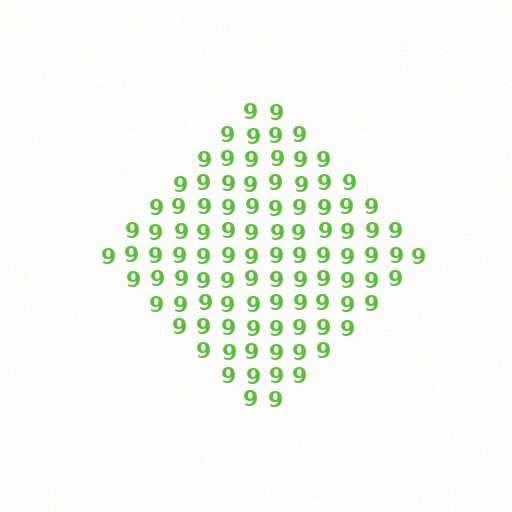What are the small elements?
The small elements are digit 9's.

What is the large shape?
The large shape is a diamond.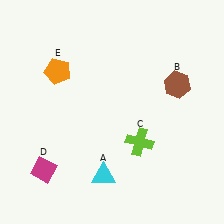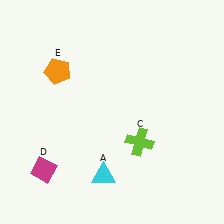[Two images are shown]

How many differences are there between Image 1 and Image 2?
There is 1 difference between the two images.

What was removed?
The brown hexagon (B) was removed in Image 2.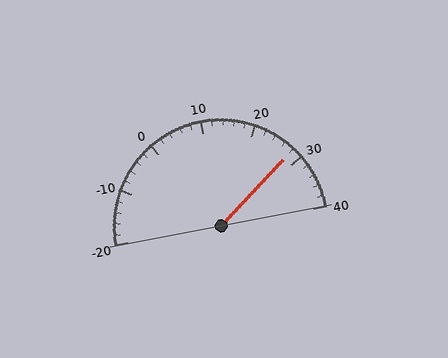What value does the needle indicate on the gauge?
The needle indicates approximately 28.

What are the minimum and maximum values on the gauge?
The gauge ranges from -20 to 40.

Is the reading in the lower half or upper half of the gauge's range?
The reading is in the upper half of the range (-20 to 40).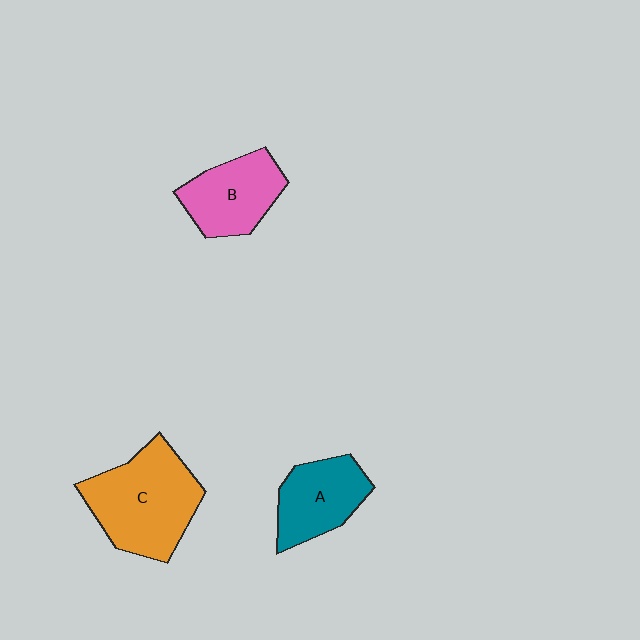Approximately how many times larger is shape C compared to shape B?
Approximately 1.5 times.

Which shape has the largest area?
Shape C (orange).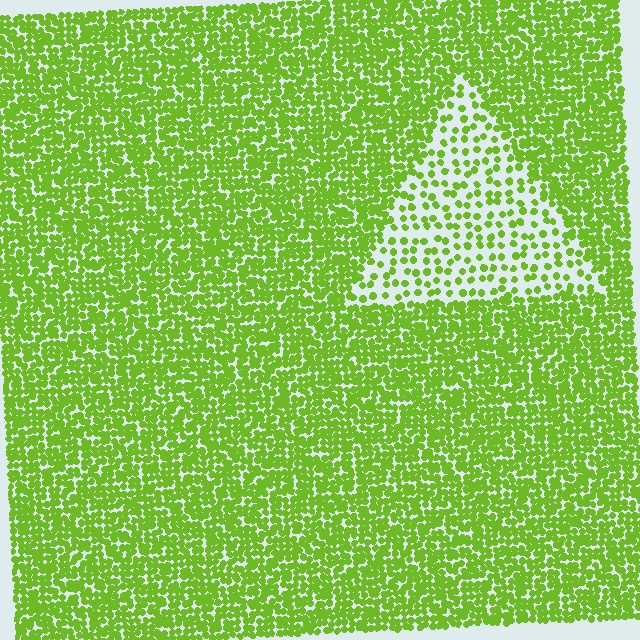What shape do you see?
I see a triangle.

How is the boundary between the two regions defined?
The boundary is defined by a change in element density (approximately 2.7x ratio). All elements are the same color, size, and shape.